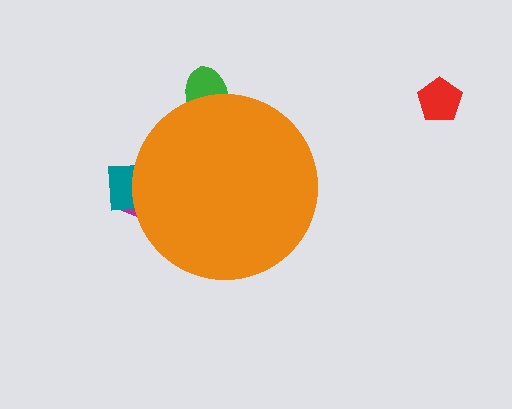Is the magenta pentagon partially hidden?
Yes, the magenta pentagon is partially hidden behind the orange circle.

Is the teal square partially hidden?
Yes, the teal square is partially hidden behind the orange circle.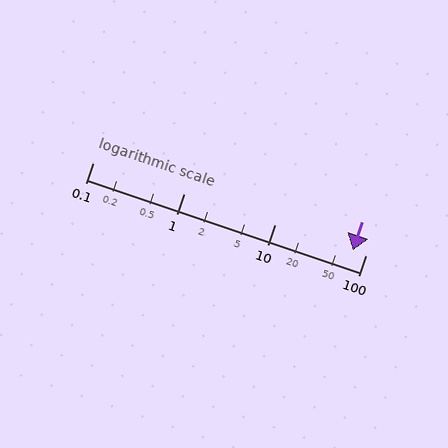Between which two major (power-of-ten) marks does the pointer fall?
The pointer is between 10 and 100.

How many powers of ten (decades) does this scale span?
The scale spans 3 decades, from 0.1 to 100.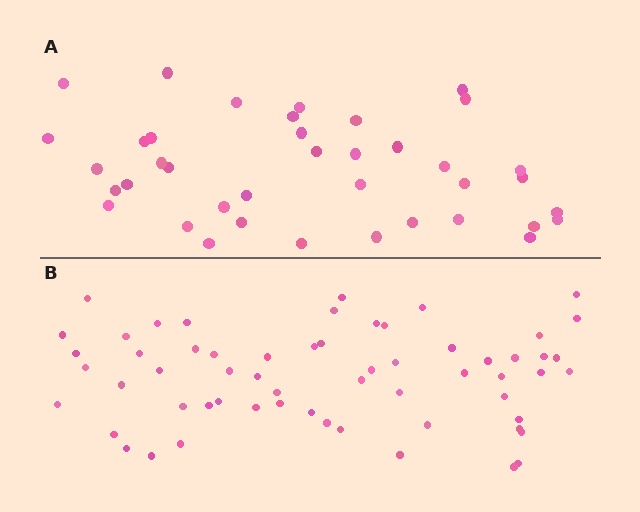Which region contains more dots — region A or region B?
Region B (the bottom region) has more dots.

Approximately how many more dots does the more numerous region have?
Region B has approximately 20 more dots than region A.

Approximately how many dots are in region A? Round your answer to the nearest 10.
About 40 dots. (The exact count is 39, which rounds to 40.)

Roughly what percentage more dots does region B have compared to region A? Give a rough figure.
About 55% more.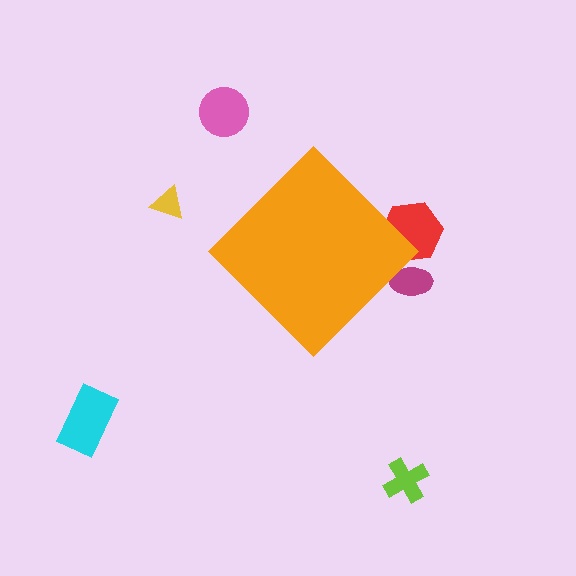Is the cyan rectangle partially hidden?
No, the cyan rectangle is fully visible.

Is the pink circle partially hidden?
No, the pink circle is fully visible.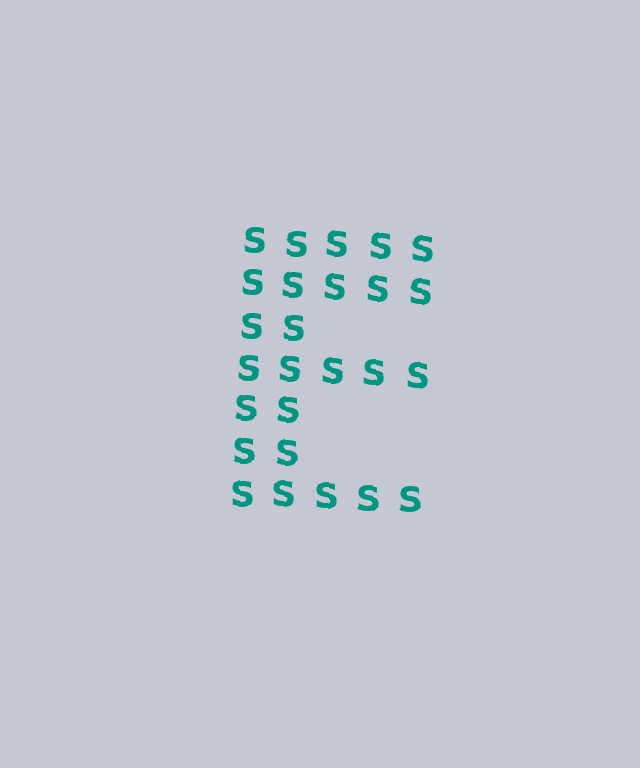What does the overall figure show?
The overall figure shows the letter E.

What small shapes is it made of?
It is made of small letter S's.